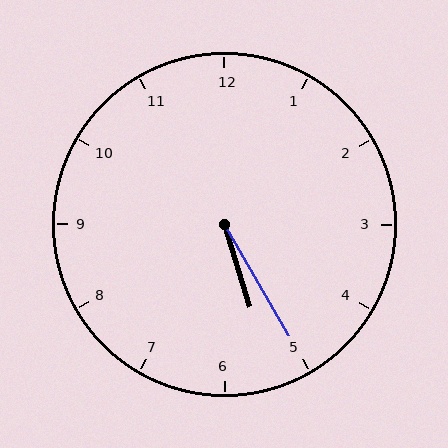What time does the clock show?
5:25.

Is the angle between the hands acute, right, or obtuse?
It is acute.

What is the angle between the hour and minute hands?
Approximately 12 degrees.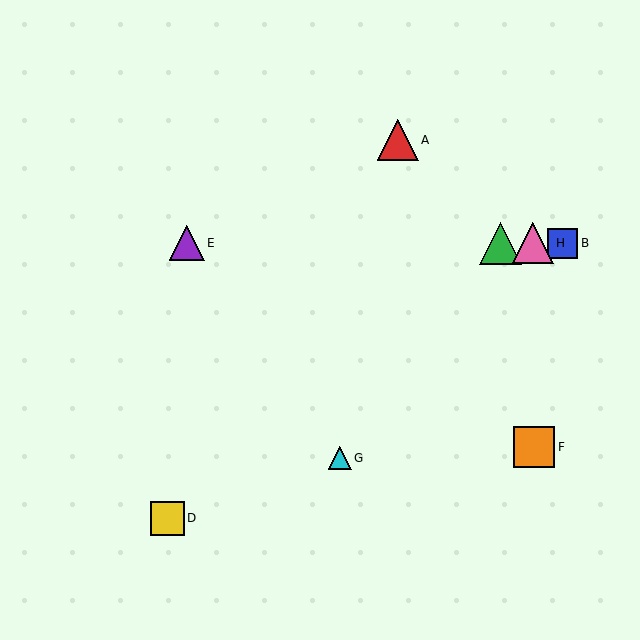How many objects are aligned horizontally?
4 objects (B, C, E, H) are aligned horizontally.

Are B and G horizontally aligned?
No, B is at y≈243 and G is at y≈458.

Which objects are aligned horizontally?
Objects B, C, E, H are aligned horizontally.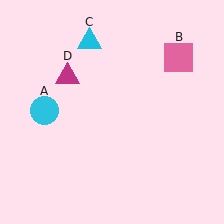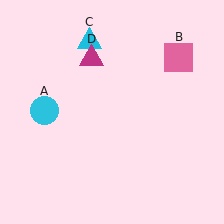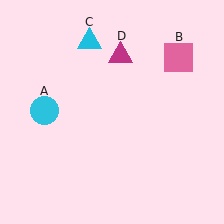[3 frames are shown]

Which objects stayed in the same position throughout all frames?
Cyan circle (object A) and pink square (object B) and cyan triangle (object C) remained stationary.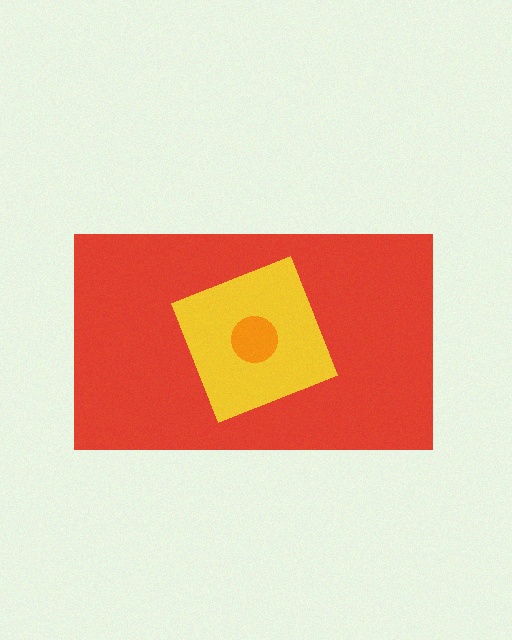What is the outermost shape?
The red rectangle.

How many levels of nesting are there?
3.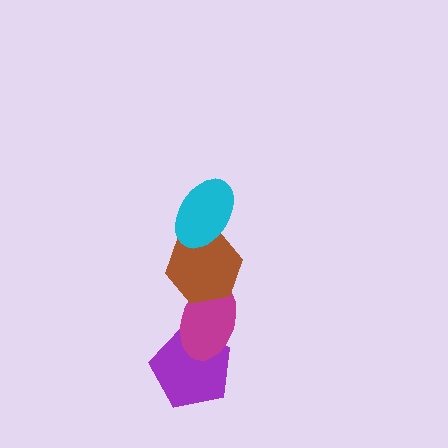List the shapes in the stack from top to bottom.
From top to bottom: the cyan ellipse, the brown hexagon, the magenta ellipse, the purple pentagon.